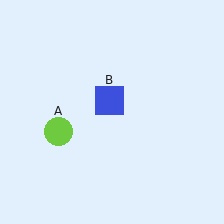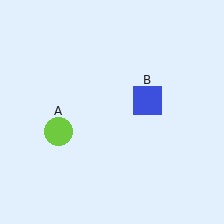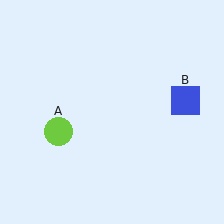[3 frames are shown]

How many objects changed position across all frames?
1 object changed position: blue square (object B).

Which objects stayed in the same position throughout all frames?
Lime circle (object A) remained stationary.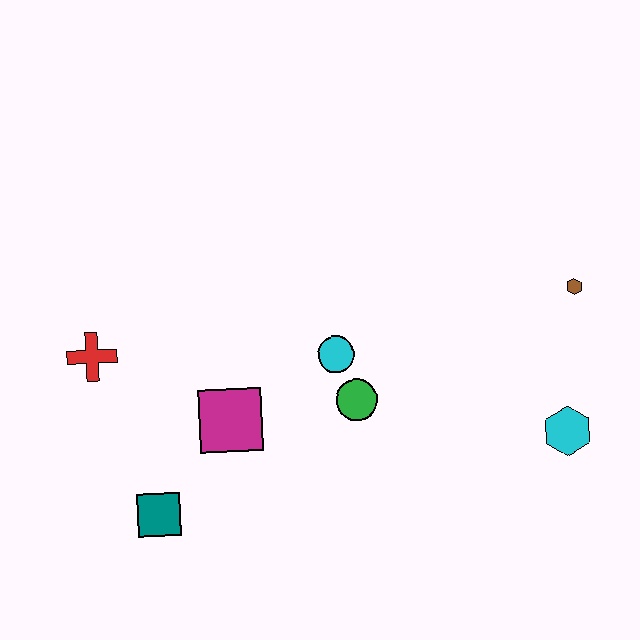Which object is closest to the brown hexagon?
The cyan hexagon is closest to the brown hexagon.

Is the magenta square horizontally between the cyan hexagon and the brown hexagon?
No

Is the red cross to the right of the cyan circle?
No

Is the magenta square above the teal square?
Yes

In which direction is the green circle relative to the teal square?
The green circle is to the right of the teal square.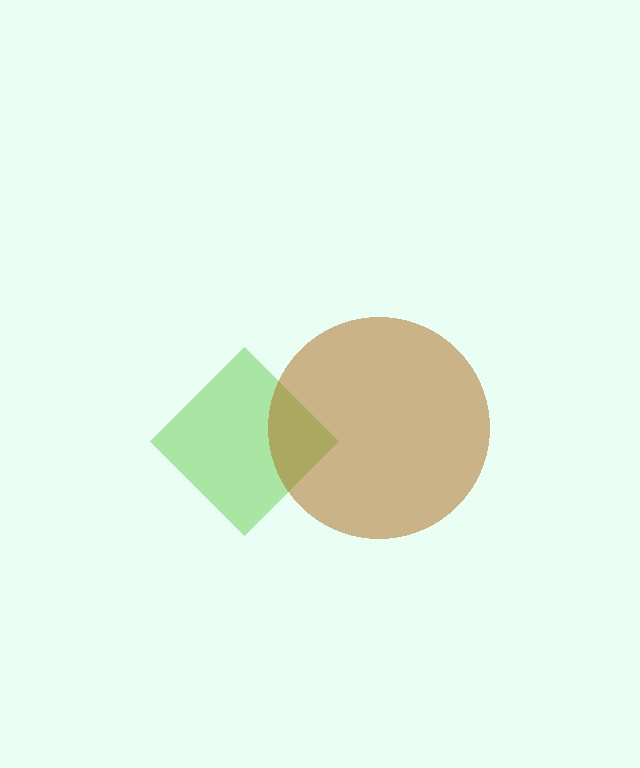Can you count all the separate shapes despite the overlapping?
Yes, there are 2 separate shapes.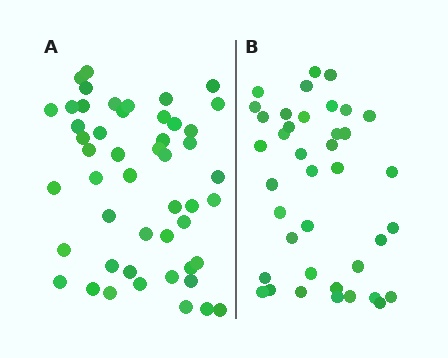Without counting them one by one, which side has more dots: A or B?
Region A (the left region) has more dots.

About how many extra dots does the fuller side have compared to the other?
Region A has roughly 10 or so more dots than region B.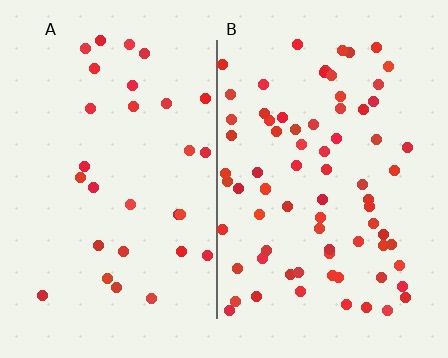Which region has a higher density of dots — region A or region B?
B (the right).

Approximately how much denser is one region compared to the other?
Approximately 2.6× — region B over region A.